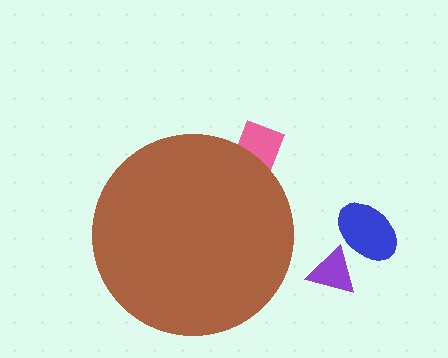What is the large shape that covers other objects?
A brown circle.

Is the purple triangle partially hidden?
No, the purple triangle is fully visible.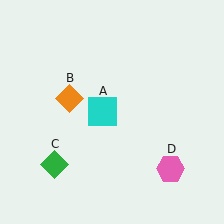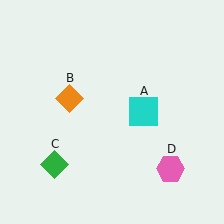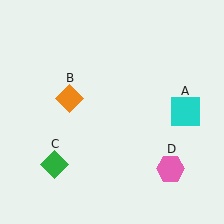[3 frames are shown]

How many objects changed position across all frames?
1 object changed position: cyan square (object A).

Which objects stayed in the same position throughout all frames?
Orange diamond (object B) and green diamond (object C) and pink hexagon (object D) remained stationary.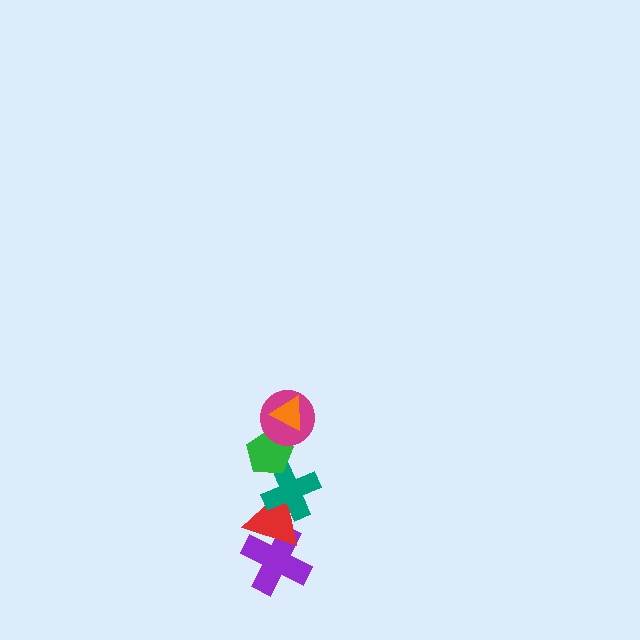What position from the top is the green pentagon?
The green pentagon is 3rd from the top.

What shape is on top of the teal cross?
The green pentagon is on top of the teal cross.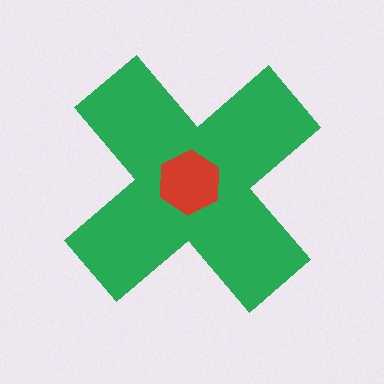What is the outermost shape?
The green cross.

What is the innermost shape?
The red hexagon.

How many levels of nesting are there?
2.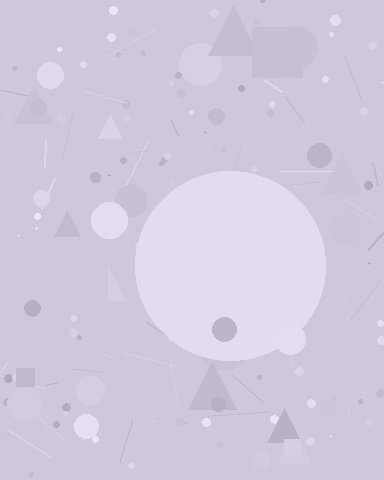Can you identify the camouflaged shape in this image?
The camouflaged shape is a circle.